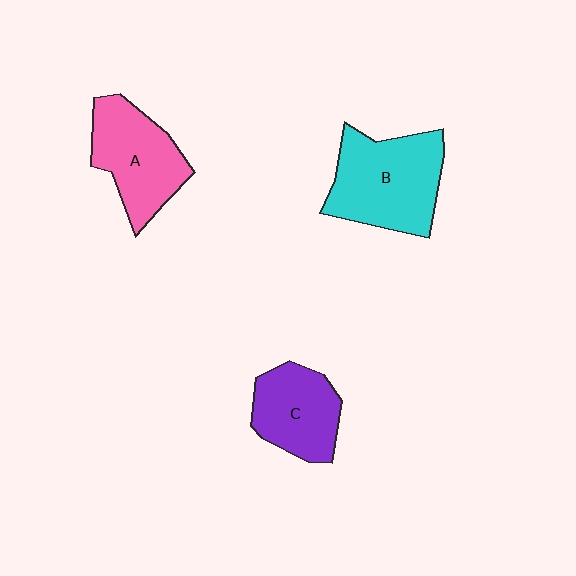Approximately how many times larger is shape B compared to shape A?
Approximately 1.2 times.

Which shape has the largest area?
Shape B (cyan).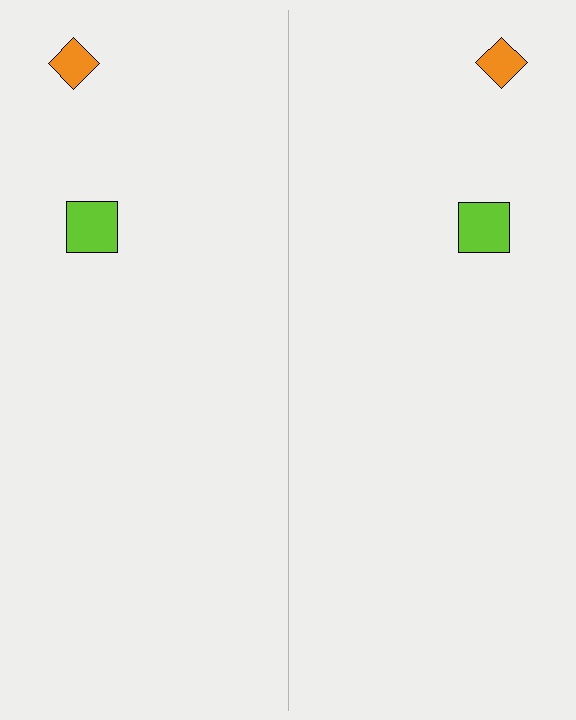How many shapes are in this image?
There are 4 shapes in this image.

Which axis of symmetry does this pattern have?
The pattern has a vertical axis of symmetry running through the center of the image.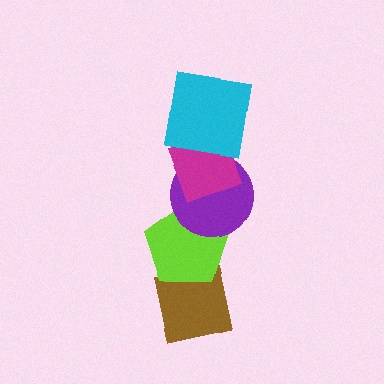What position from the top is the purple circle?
The purple circle is 3rd from the top.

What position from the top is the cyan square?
The cyan square is 1st from the top.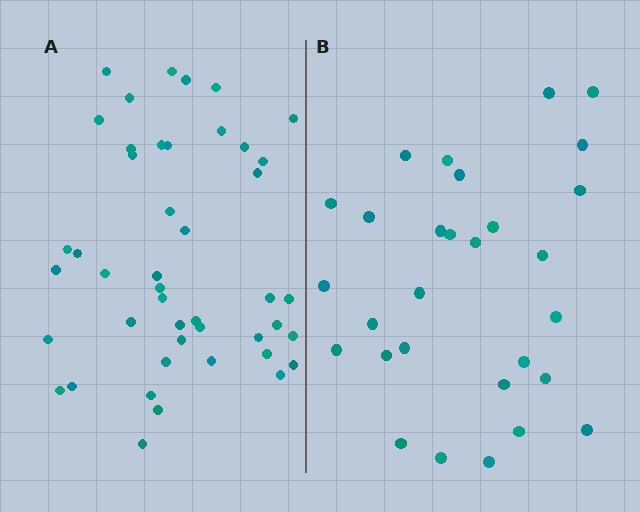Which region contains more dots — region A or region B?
Region A (the left region) has more dots.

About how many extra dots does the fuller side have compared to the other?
Region A has approximately 15 more dots than region B.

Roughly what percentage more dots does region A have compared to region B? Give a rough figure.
About 55% more.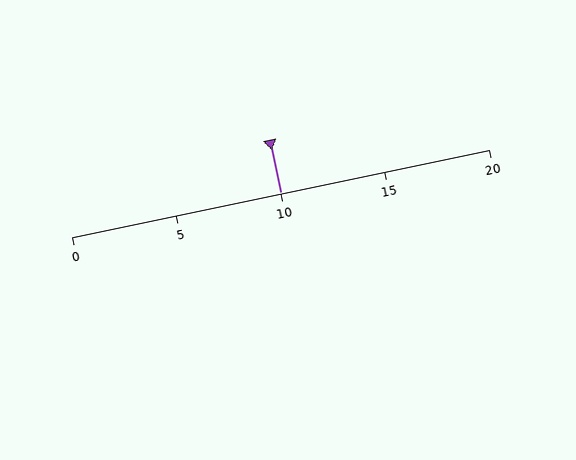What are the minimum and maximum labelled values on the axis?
The axis runs from 0 to 20.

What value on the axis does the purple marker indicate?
The marker indicates approximately 10.